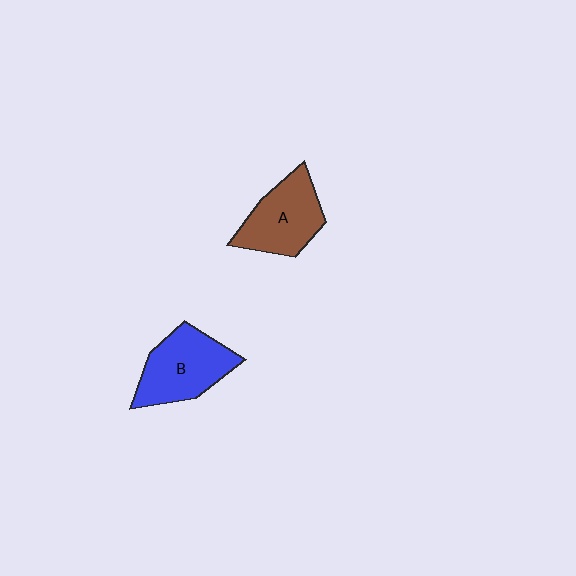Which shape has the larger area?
Shape B (blue).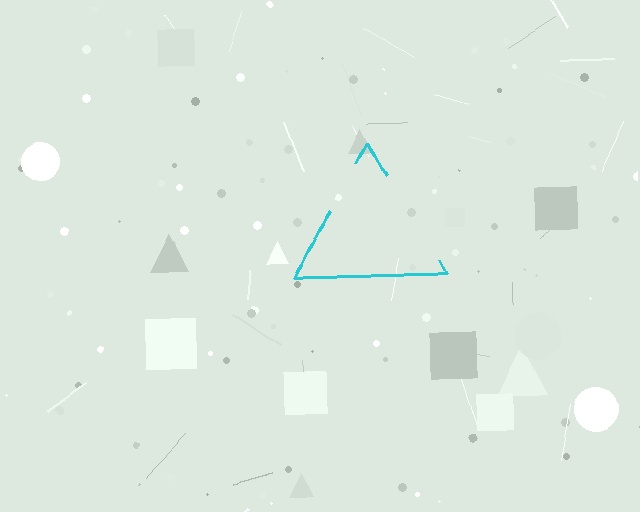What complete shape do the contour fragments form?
The contour fragments form a triangle.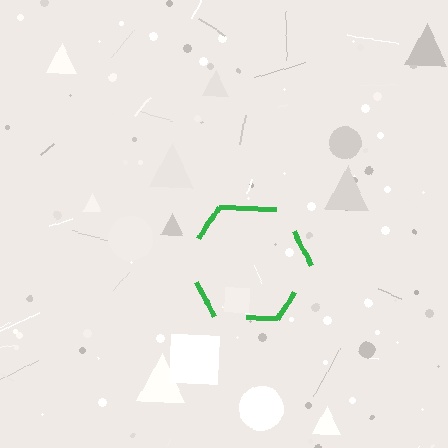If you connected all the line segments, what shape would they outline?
They would outline a hexagon.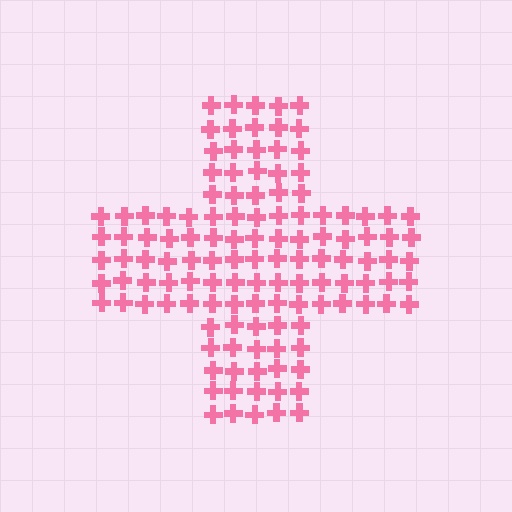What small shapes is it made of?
It is made of small crosses.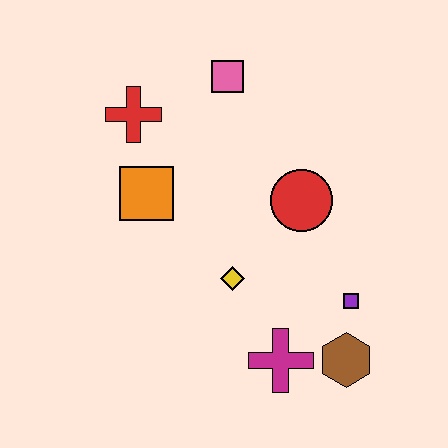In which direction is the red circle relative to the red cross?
The red circle is to the right of the red cross.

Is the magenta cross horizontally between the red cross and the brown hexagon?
Yes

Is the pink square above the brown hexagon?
Yes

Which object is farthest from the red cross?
The brown hexagon is farthest from the red cross.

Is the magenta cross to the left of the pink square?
No